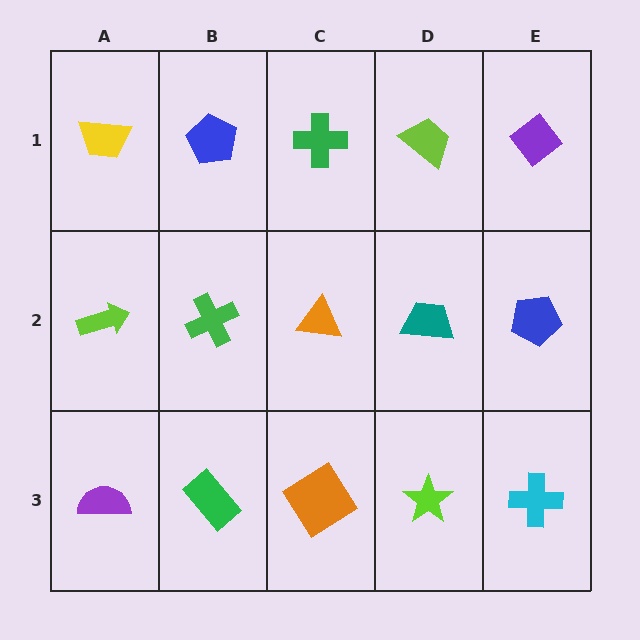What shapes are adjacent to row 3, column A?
A lime arrow (row 2, column A), a green rectangle (row 3, column B).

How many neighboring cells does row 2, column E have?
3.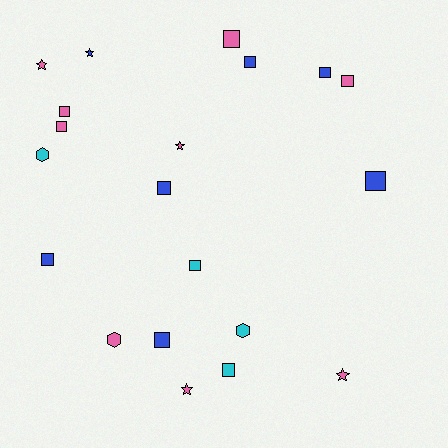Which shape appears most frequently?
Square, with 12 objects.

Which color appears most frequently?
Pink, with 9 objects.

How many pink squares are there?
There are 4 pink squares.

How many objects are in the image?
There are 20 objects.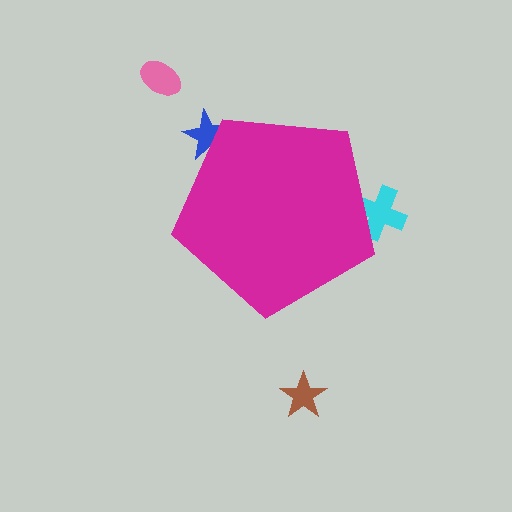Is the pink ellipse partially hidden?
No, the pink ellipse is fully visible.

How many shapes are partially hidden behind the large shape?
2 shapes are partially hidden.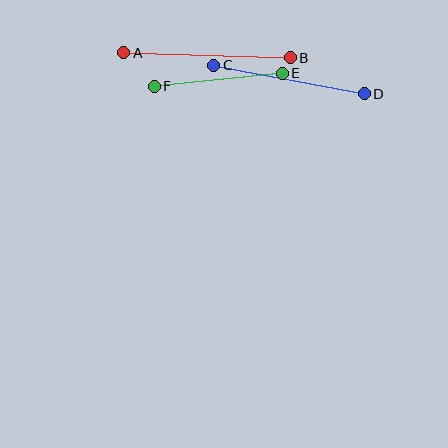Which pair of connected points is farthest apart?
Points A and B are farthest apart.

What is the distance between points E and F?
The distance is approximately 128 pixels.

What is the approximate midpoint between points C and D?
The midpoint is at approximately (289, 79) pixels.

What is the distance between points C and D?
The distance is approximately 153 pixels.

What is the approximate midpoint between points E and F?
The midpoint is at approximately (218, 80) pixels.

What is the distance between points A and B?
The distance is approximately 167 pixels.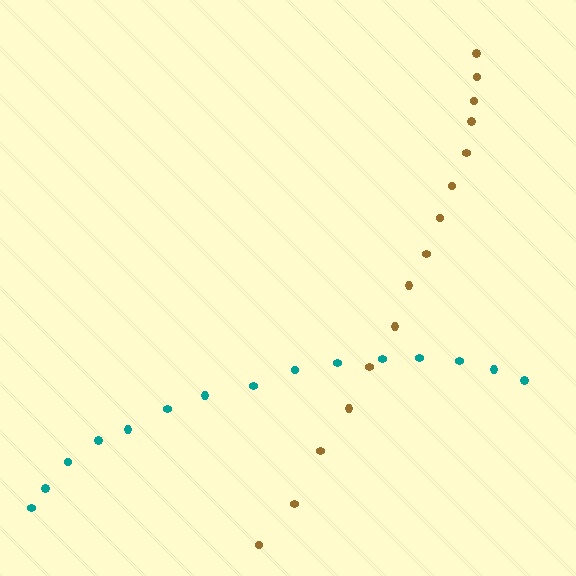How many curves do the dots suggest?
There are 2 distinct paths.